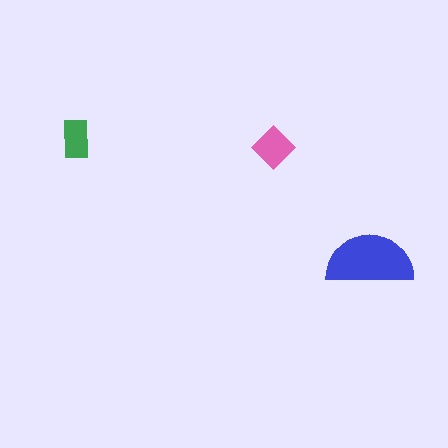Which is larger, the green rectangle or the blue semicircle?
The blue semicircle.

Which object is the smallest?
The green rectangle.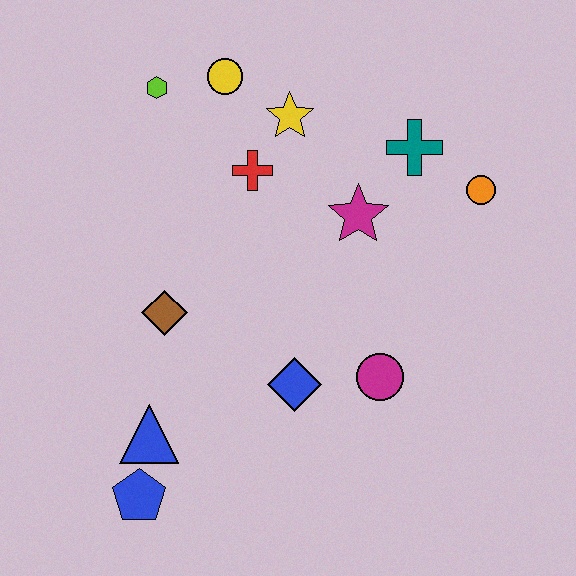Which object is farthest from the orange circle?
The blue pentagon is farthest from the orange circle.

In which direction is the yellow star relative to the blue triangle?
The yellow star is above the blue triangle.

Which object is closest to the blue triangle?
The blue pentagon is closest to the blue triangle.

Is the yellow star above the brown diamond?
Yes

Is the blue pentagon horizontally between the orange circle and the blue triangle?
No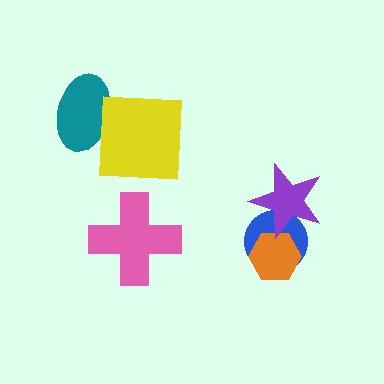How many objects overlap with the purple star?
2 objects overlap with the purple star.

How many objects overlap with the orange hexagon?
2 objects overlap with the orange hexagon.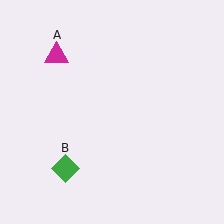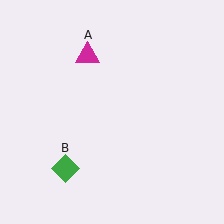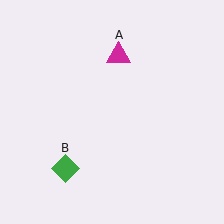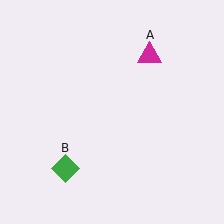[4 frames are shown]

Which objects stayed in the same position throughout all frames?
Green diamond (object B) remained stationary.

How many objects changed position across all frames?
1 object changed position: magenta triangle (object A).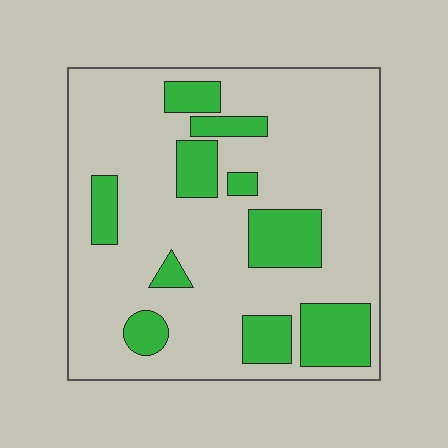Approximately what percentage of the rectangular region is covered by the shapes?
Approximately 25%.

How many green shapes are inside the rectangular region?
10.